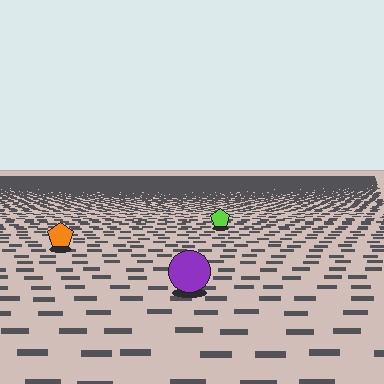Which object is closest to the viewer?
The purple circle is closest. The texture marks near it are larger and more spread out.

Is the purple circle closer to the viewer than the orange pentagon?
Yes. The purple circle is closer — you can tell from the texture gradient: the ground texture is coarser near it.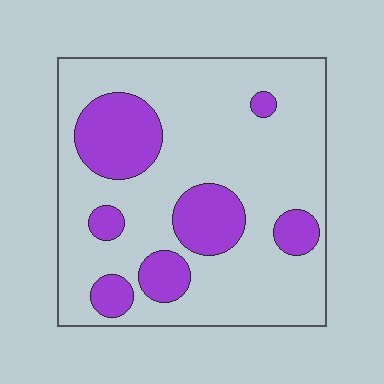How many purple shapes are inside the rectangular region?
7.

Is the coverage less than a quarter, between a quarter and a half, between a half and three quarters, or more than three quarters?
Less than a quarter.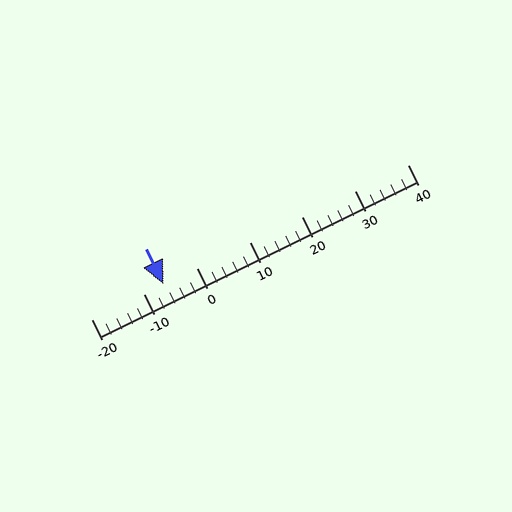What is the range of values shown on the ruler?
The ruler shows values from -20 to 40.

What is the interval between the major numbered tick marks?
The major tick marks are spaced 10 units apart.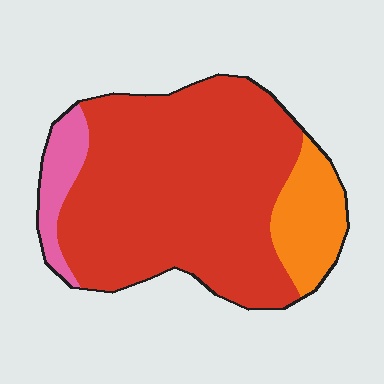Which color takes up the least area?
Pink, at roughly 10%.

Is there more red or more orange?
Red.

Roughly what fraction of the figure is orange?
Orange covers 15% of the figure.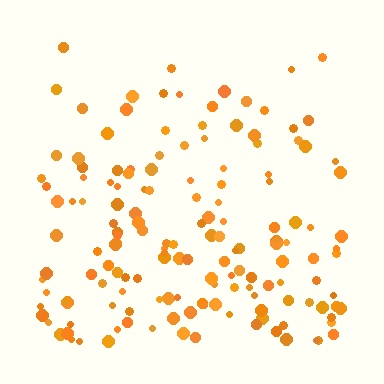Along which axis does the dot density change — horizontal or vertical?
Vertical.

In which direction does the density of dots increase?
From top to bottom, with the bottom side densest.